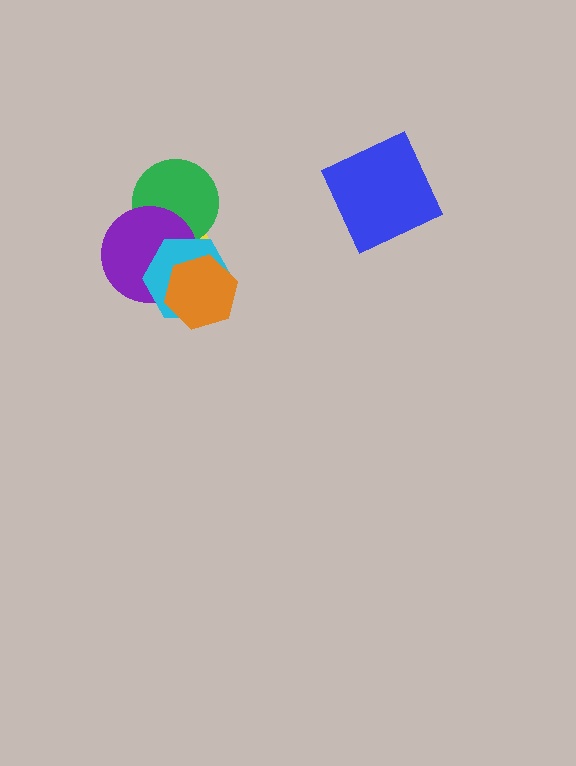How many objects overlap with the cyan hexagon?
4 objects overlap with the cyan hexagon.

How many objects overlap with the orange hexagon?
3 objects overlap with the orange hexagon.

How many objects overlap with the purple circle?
4 objects overlap with the purple circle.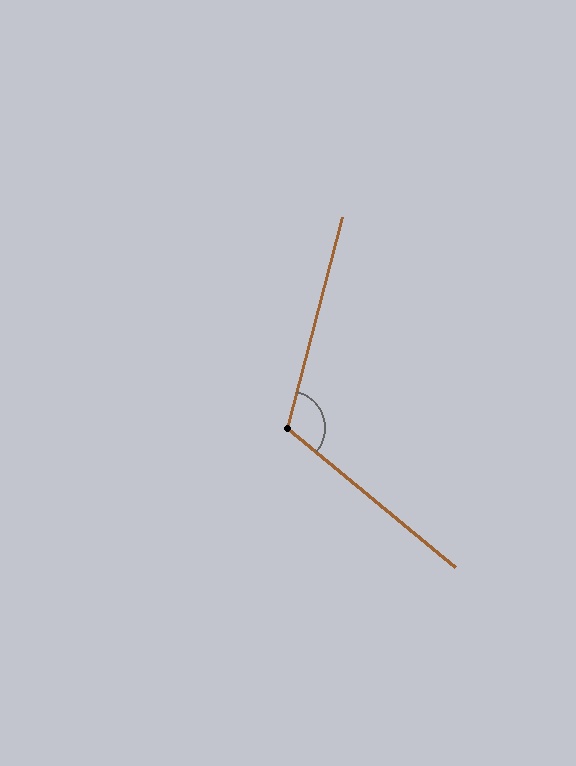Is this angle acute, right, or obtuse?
It is obtuse.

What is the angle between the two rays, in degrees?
Approximately 115 degrees.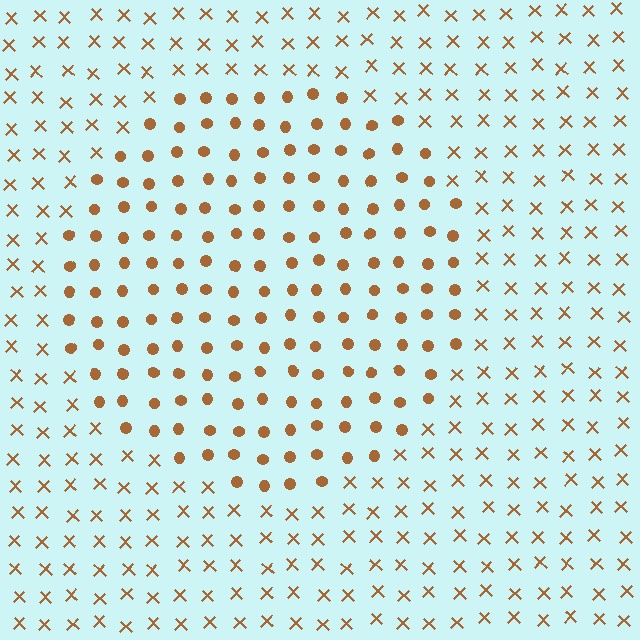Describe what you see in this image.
The image is filled with small brown elements arranged in a uniform grid. A circle-shaped region contains circles, while the surrounding area contains X marks. The boundary is defined purely by the change in element shape.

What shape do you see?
I see a circle.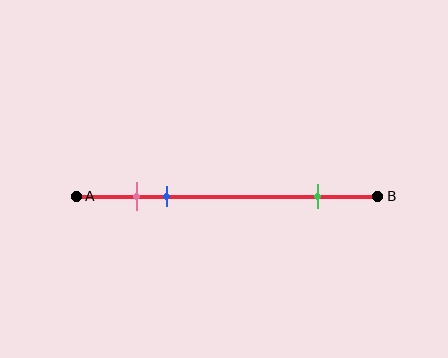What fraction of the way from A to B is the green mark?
The green mark is approximately 80% (0.8) of the way from A to B.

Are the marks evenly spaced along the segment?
No, the marks are not evenly spaced.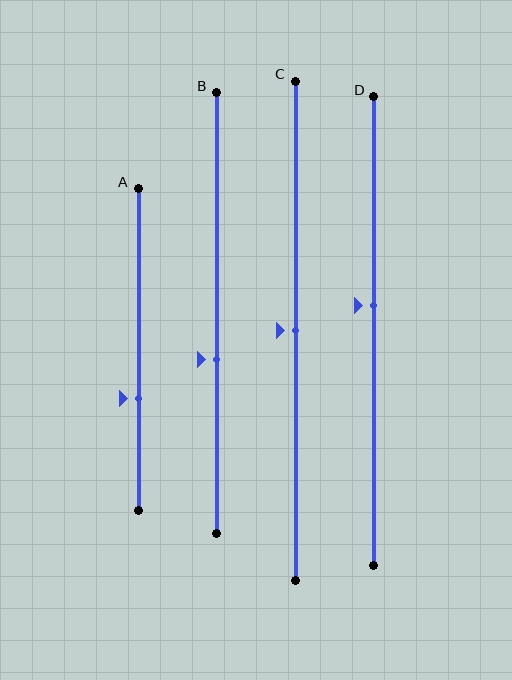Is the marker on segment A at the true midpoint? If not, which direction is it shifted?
No, the marker on segment A is shifted downward by about 15% of the segment length.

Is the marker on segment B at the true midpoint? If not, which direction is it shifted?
No, the marker on segment B is shifted downward by about 10% of the segment length.